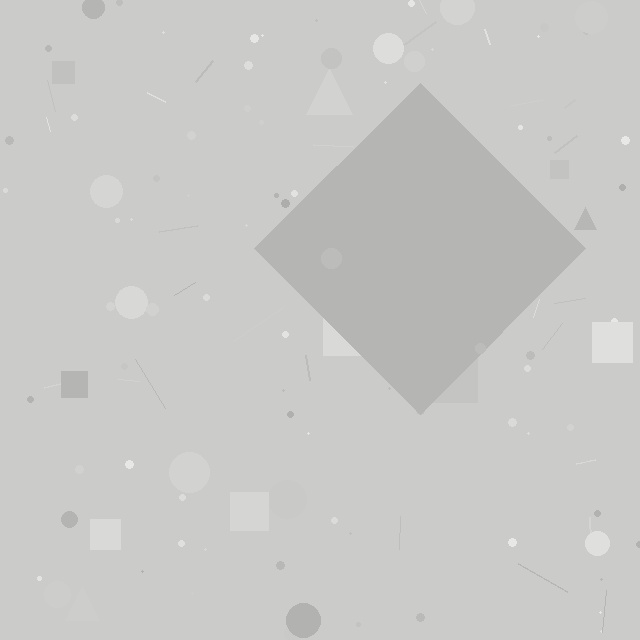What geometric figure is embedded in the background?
A diamond is embedded in the background.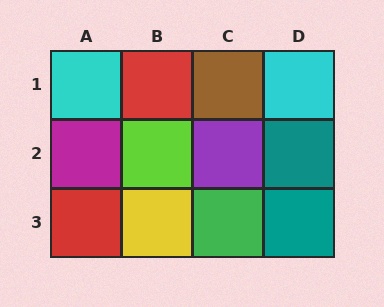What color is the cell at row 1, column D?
Cyan.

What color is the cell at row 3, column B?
Yellow.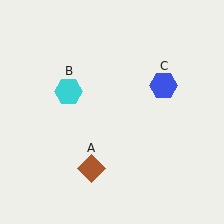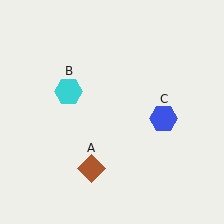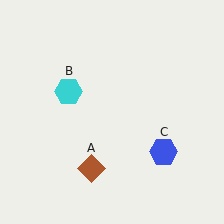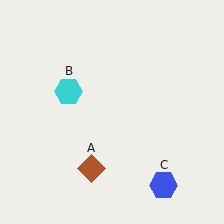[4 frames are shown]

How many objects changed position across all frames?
1 object changed position: blue hexagon (object C).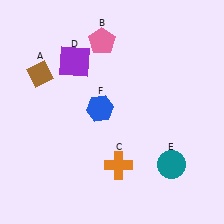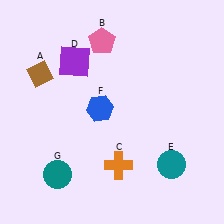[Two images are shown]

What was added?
A teal circle (G) was added in Image 2.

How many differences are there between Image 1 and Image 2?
There is 1 difference between the two images.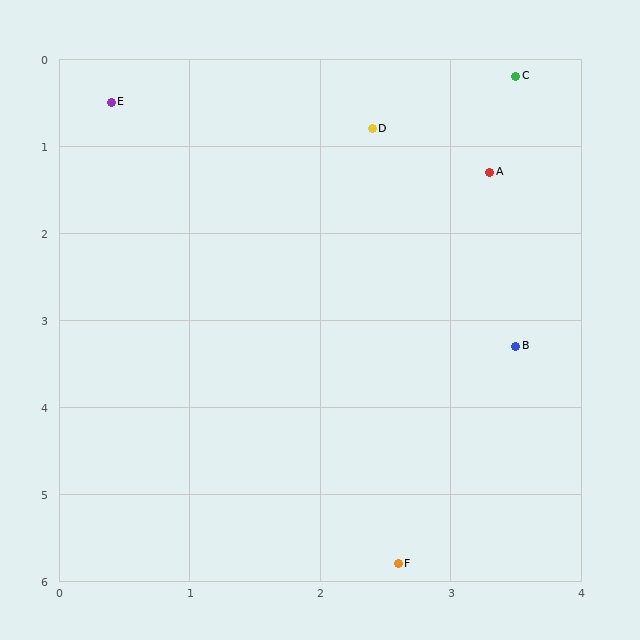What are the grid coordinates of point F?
Point F is at approximately (2.6, 5.8).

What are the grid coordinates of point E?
Point E is at approximately (0.4, 0.5).